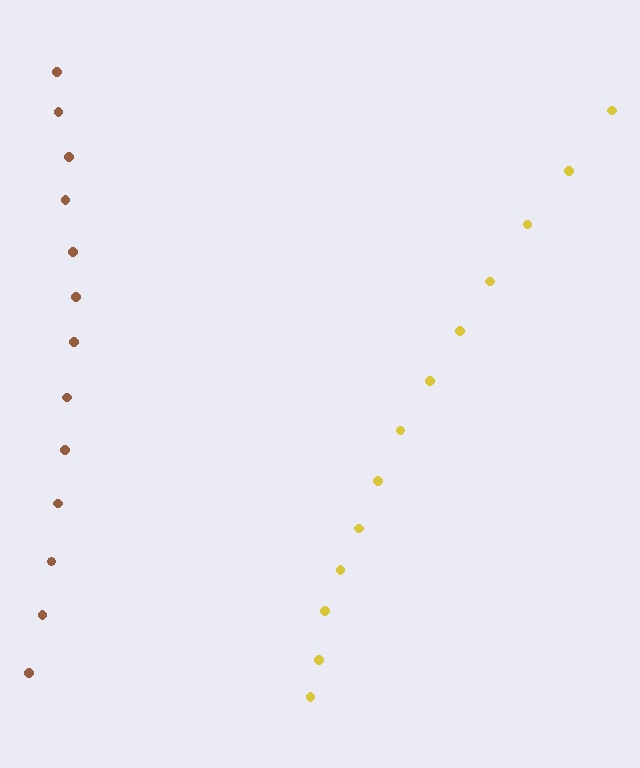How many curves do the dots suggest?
There are 2 distinct paths.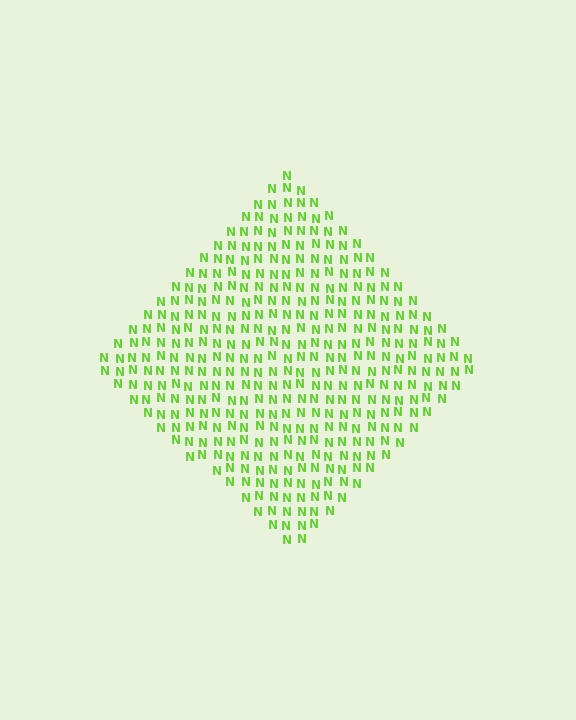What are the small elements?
The small elements are letter N's.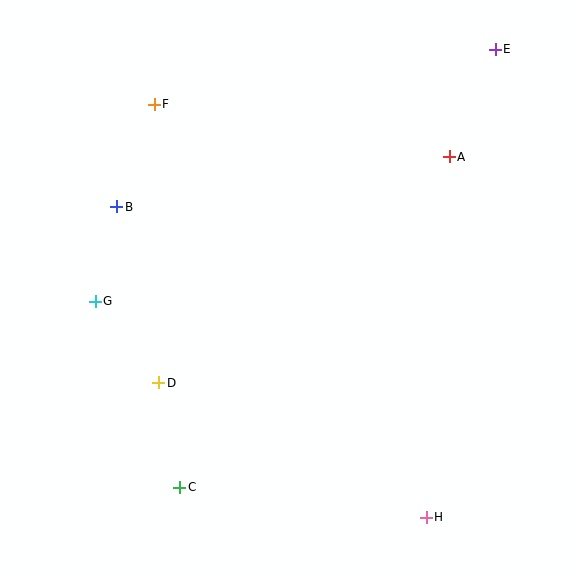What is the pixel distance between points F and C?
The distance between F and C is 384 pixels.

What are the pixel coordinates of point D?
Point D is at (159, 383).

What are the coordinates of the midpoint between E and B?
The midpoint between E and B is at (306, 128).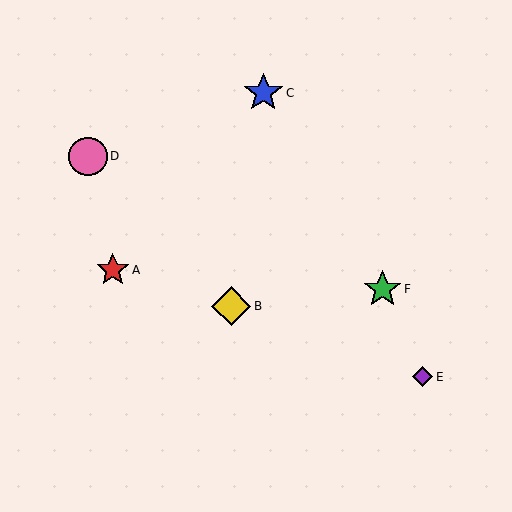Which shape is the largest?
The yellow diamond (labeled B) is the largest.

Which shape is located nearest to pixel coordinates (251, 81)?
The blue star (labeled C) at (263, 93) is nearest to that location.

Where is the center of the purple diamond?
The center of the purple diamond is at (422, 377).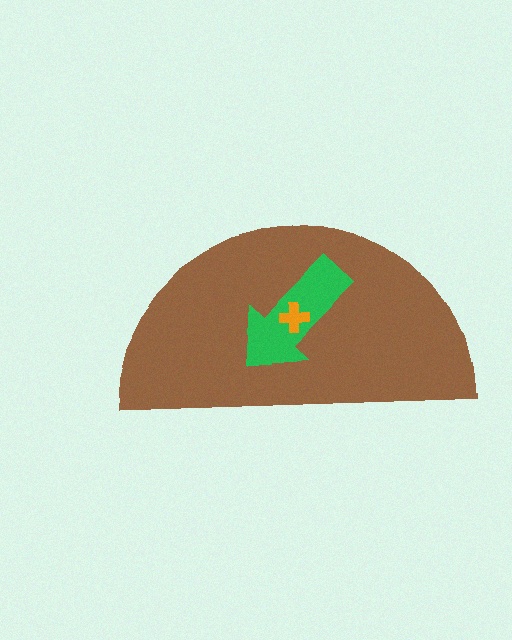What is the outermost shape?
The brown semicircle.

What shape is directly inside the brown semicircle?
The green arrow.